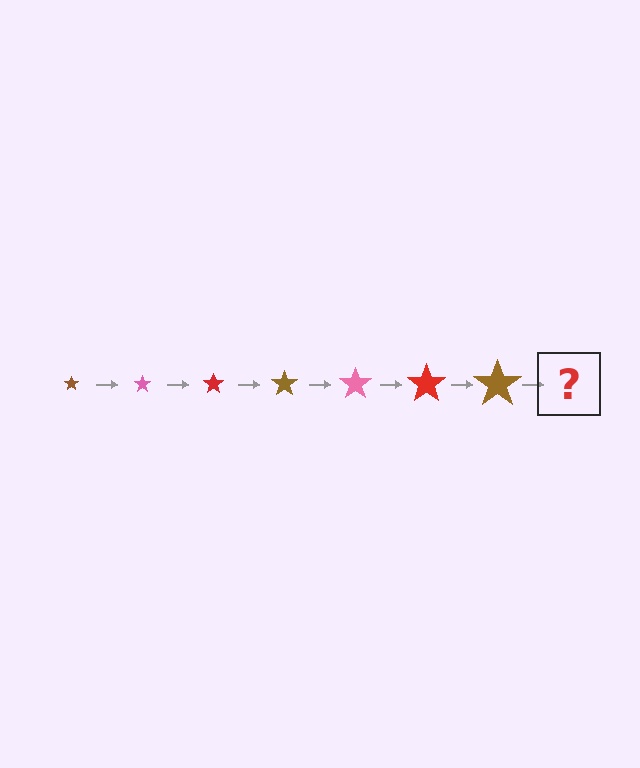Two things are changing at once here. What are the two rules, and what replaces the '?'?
The two rules are that the star grows larger each step and the color cycles through brown, pink, and red. The '?' should be a pink star, larger than the previous one.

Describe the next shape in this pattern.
It should be a pink star, larger than the previous one.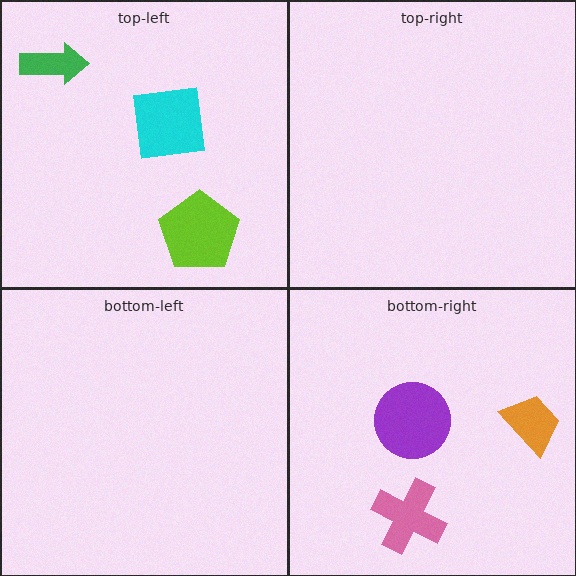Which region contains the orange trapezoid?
The bottom-right region.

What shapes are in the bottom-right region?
The pink cross, the purple circle, the orange trapezoid.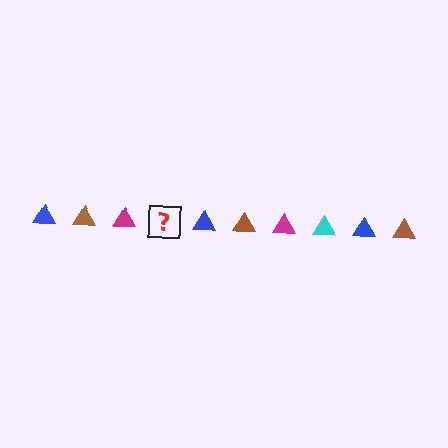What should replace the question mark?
The question mark should be replaced with a cyan triangle.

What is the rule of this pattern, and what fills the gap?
The rule is that the pattern cycles through blue, brown, magenta, cyan triangles. The gap should be filled with a cyan triangle.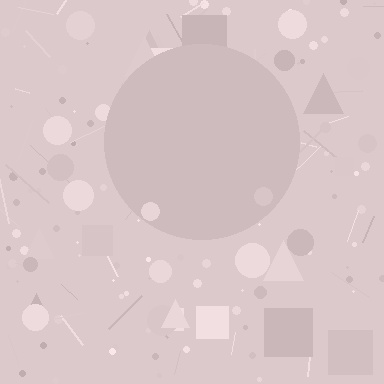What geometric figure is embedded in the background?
A circle is embedded in the background.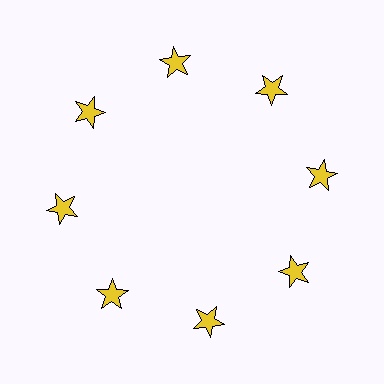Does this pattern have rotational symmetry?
Yes, this pattern has 8-fold rotational symmetry. It looks the same after rotating 45 degrees around the center.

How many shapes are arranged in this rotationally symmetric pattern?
There are 8 shapes, arranged in 8 groups of 1.